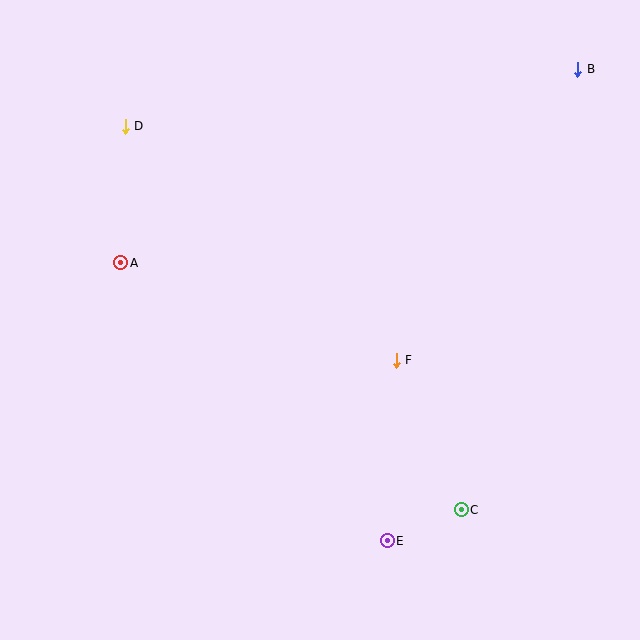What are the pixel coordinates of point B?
Point B is at (578, 69).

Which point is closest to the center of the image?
Point F at (396, 360) is closest to the center.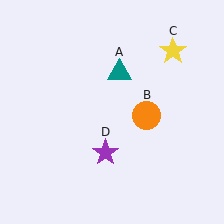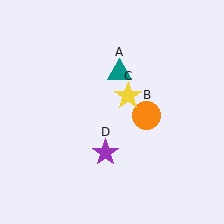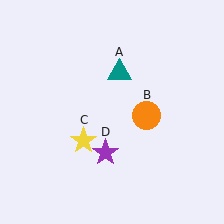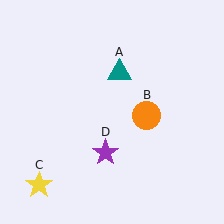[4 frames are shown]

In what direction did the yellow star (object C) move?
The yellow star (object C) moved down and to the left.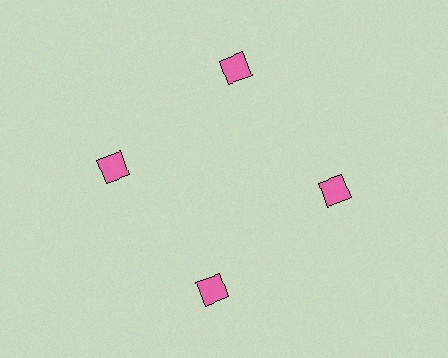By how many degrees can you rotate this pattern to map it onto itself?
The pattern maps onto itself every 90 degrees of rotation.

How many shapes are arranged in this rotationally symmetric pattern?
There are 4 shapes, arranged in 4 groups of 1.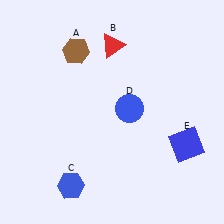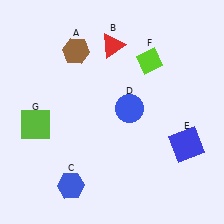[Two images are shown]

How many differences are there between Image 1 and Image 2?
There are 2 differences between the two images.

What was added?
A lime diamond (F), a lime square (G) were added in Image 2.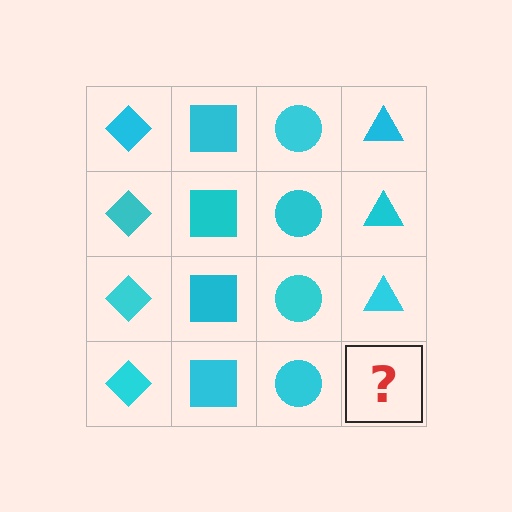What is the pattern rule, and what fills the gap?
The rule is that each column has a consistent shape. The gap should be filled with a cyan triangle.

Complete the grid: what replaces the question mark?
The question mark should be replaced with a cyan triangle.